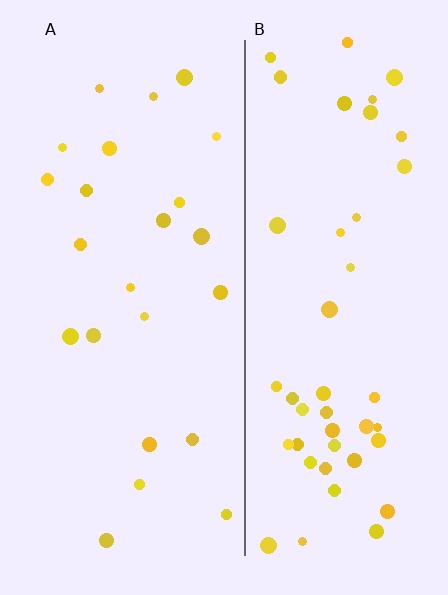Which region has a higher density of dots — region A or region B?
B (the right).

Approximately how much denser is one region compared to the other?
Approximately 2.1× — region B over region A.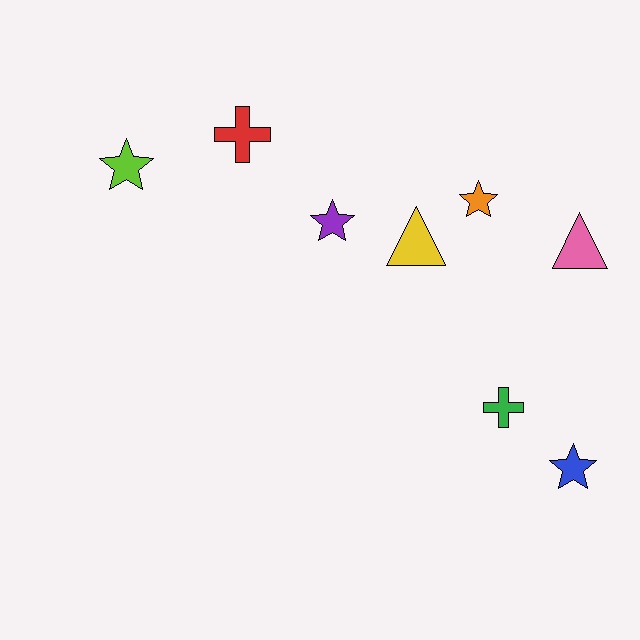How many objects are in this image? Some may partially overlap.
There are 8 objects.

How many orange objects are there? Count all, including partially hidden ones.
There is 1 orange object.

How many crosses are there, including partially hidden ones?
There are 2 crosses.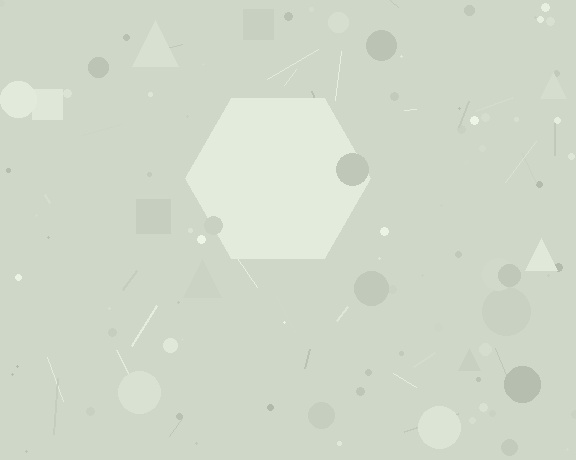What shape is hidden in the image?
A hexagon is hidden in the image.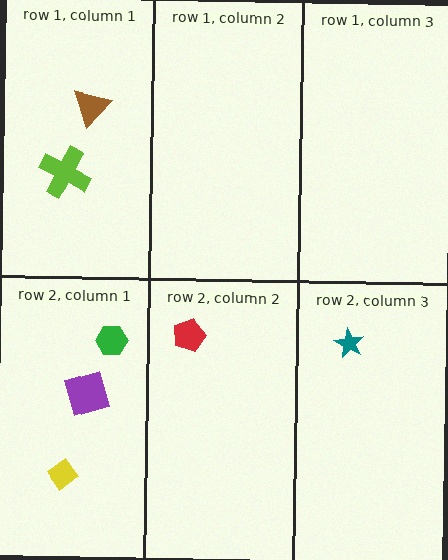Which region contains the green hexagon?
The row 2, column 1 region.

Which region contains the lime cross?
The row 1, column 1 region.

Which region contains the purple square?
The row 2, column 1 region.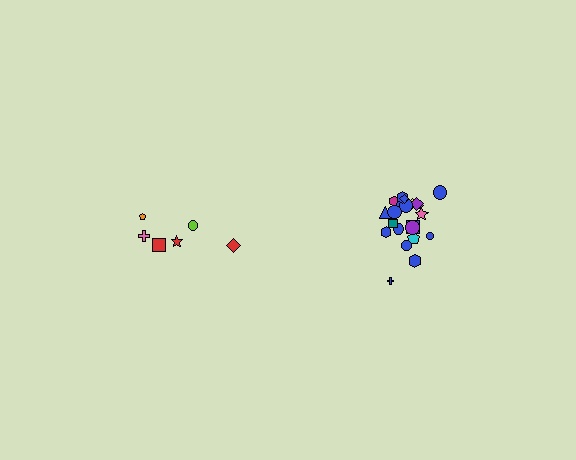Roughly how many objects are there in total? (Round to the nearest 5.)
Roughly 30 objects in total.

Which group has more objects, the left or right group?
The right group.